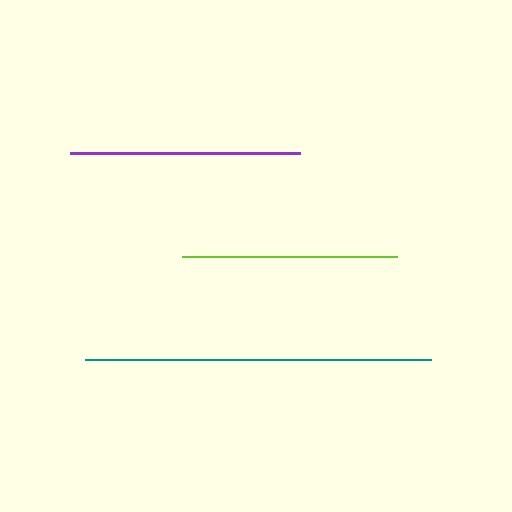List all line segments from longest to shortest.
From longest to shortest: teal, purple, lime.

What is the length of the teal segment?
The teal segment is approximately 346 pixels long.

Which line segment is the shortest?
The lime line is the shortest at approximately 215 pixels.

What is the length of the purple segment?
The purple segment is approximately 230 pixels long.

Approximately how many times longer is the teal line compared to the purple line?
The teal line is approximately 1.5 times the length of the purple line.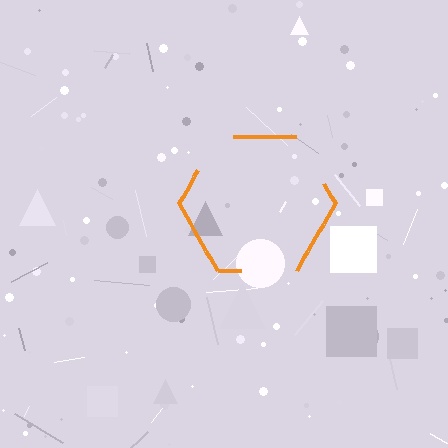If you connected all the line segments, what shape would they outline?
They would outline a hexagon.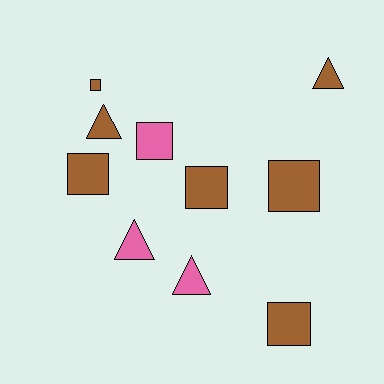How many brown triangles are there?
There are 2 brown triangles.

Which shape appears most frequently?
Square, with 6 objects.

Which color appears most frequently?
Brown, with 7 objects.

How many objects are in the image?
There are 10 objects.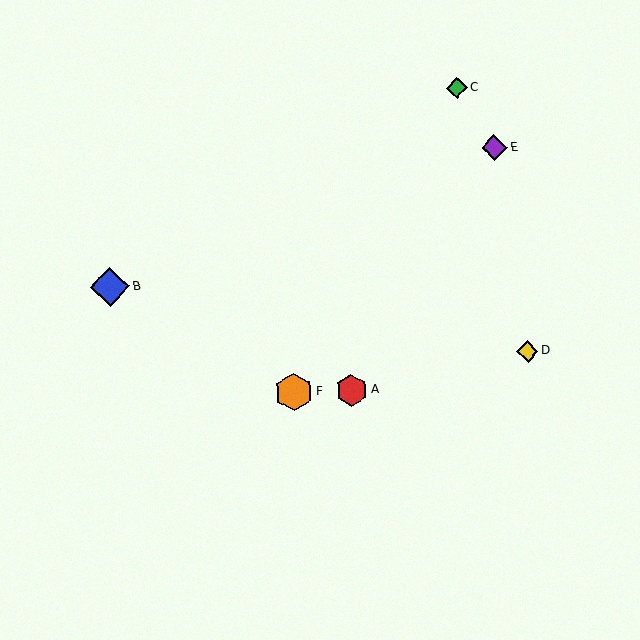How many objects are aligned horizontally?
2 objects (A, F) are aligned horizontally.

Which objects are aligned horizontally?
Objects A, F are aligned horizontally.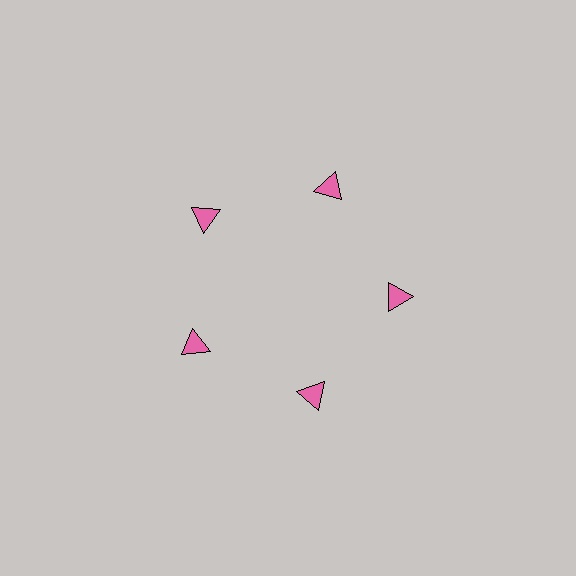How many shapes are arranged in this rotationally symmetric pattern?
There are 5 shapes, arranged in 5 groups of 1.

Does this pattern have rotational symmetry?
Yes, this pattern has 5-fold rotational symmetry. It looks the same after rotating 72 degrees around the center.